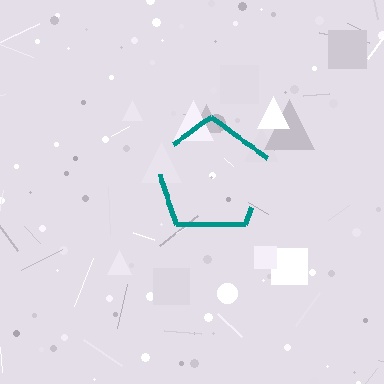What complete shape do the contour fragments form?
The contour fragments form a pentagon.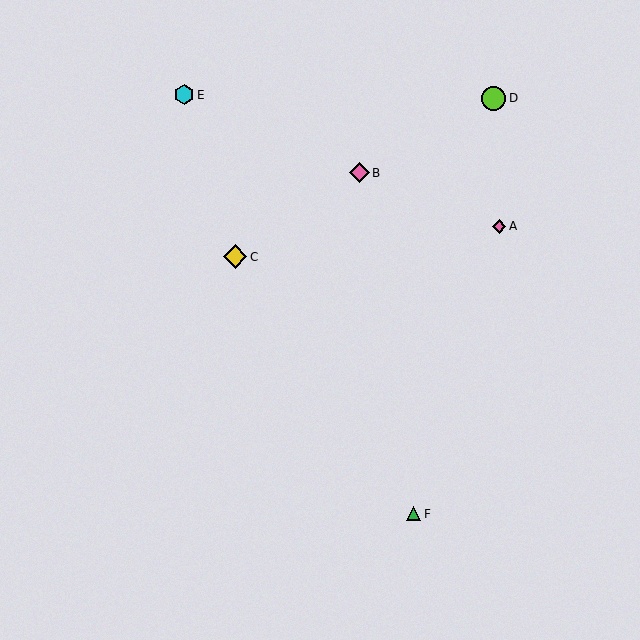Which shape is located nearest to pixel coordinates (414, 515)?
The green triangle (labeled F) at (414, 514) is nearest to that location.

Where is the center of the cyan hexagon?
The center of the cyan hexagon is at (184, 95).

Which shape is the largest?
The lime circle (labeled D) is the largest.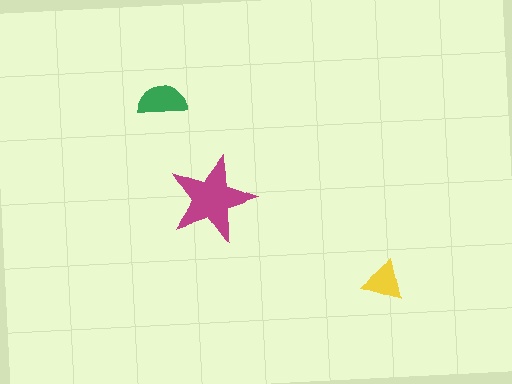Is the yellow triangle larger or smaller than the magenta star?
Smaller.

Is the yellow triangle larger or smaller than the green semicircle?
Smaller.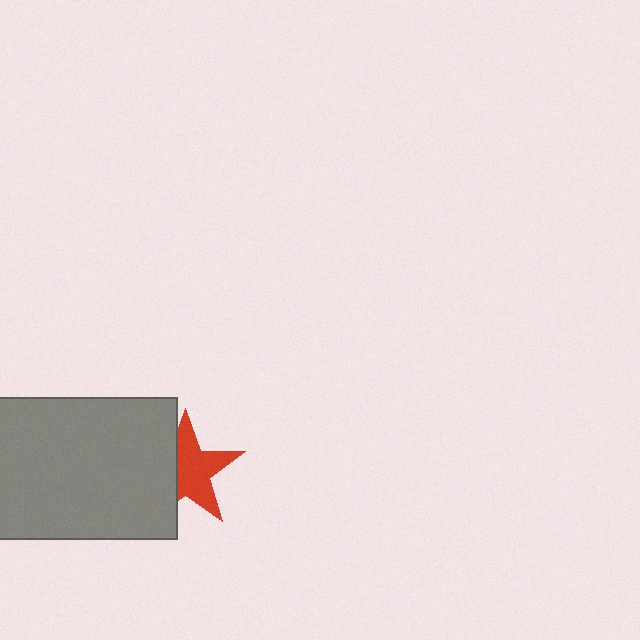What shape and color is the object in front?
The object in front is a gray rectangle.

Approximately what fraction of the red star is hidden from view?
Roughly 36% of the red star is hidden behind the gray rectangle.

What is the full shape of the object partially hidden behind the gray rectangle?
The partially hidden object is a red star.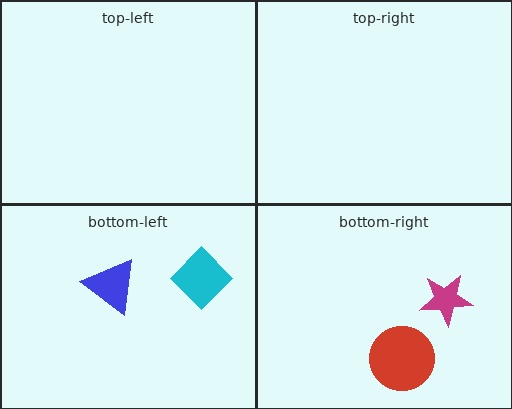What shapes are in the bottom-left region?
The cyan diamond, the blue triangle.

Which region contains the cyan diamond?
The bottom-left region.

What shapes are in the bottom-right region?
The red circle, the magenta star.